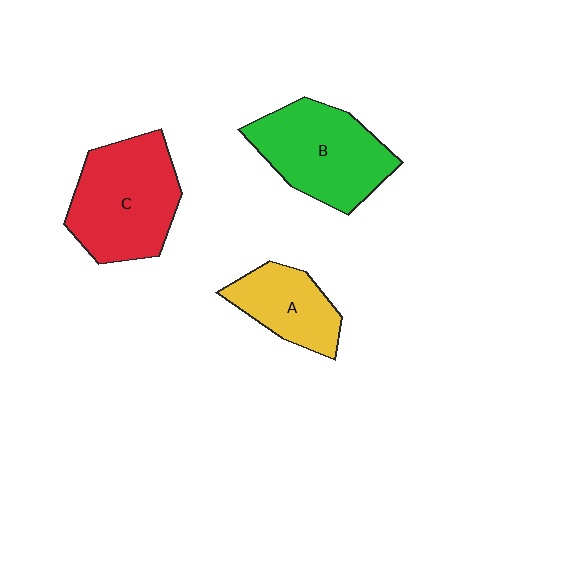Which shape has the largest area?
Shape C (red).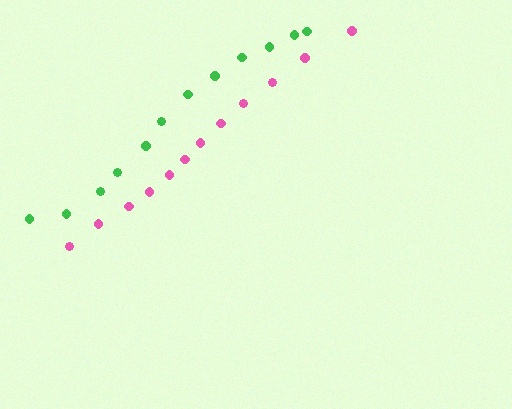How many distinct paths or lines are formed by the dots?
There are 2 distinct paths.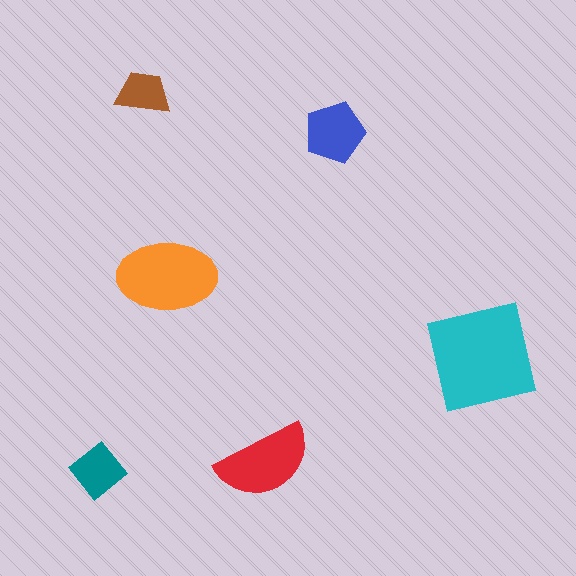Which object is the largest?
The cyan square.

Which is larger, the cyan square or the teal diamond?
The cyan square.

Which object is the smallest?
The brown trapezoid.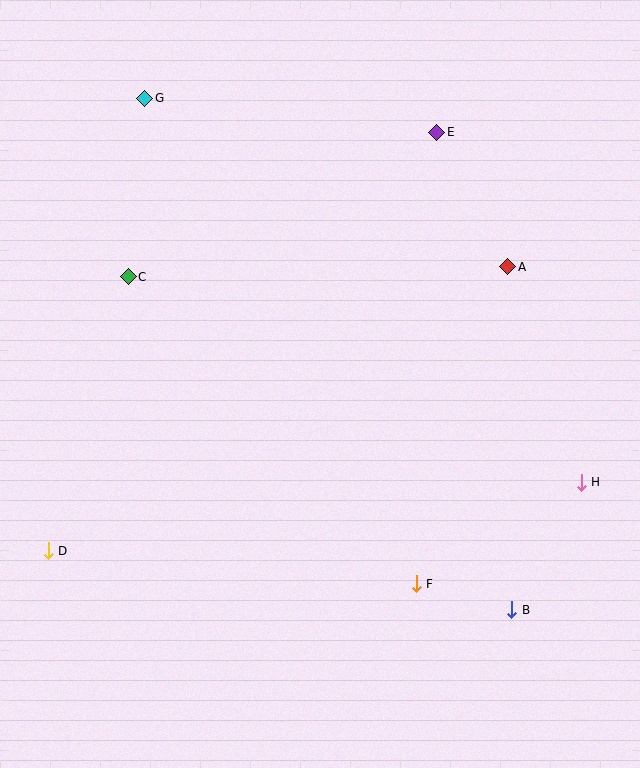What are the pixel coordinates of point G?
Point G is at (145, 98).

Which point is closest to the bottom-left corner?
Point D is closest to the bottom-left corner.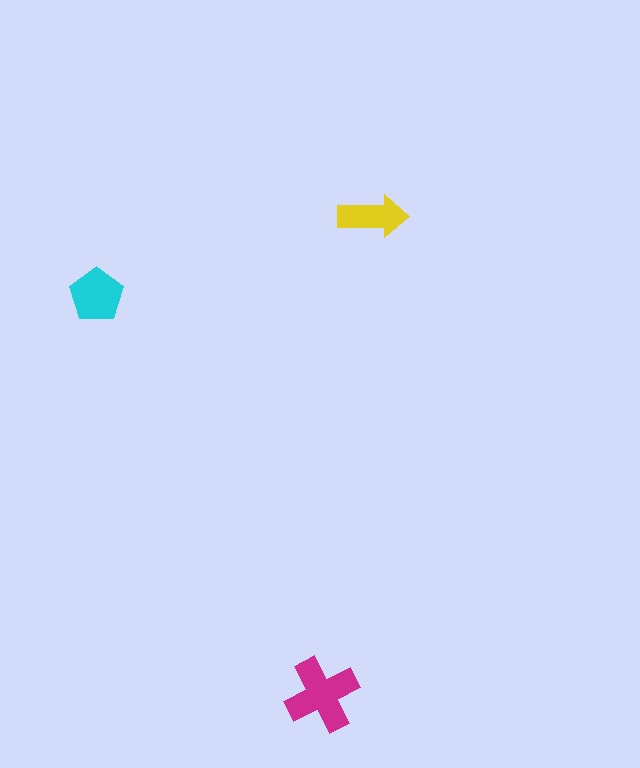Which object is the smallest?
The yellow arrow.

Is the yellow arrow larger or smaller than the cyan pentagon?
Smaller.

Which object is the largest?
The magenta cross.